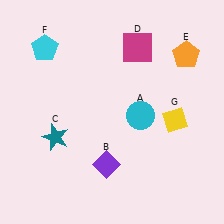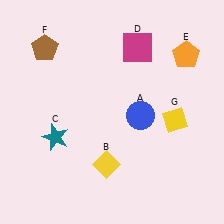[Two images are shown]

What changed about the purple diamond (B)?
In Image 1, B is purple. In Image 2, it changed to yellow.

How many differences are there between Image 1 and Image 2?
There are 3 differences between the two images.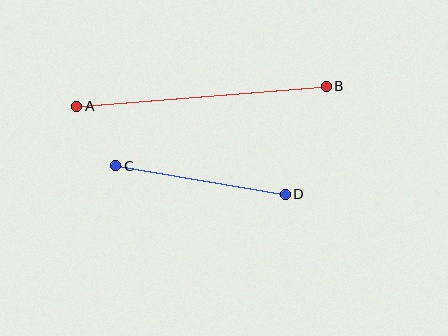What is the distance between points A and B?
The distance is approximately 251 pixels.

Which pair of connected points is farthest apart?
Points A and B are farthest apart.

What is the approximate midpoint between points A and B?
The midpoint is at approximately (202, 96) pixels.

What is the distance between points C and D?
The distance is approximately 172 pixels.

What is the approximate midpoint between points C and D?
The midpoint is at approximately (200, 180) pixels.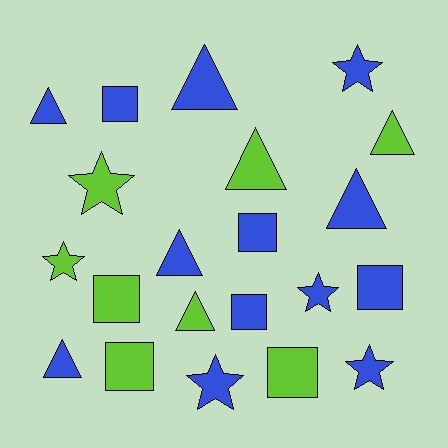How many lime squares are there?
There are 3 lime squares.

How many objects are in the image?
There are 21 objects.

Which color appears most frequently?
Blue, with 13 objects.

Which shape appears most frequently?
Triangle, with 8 objects.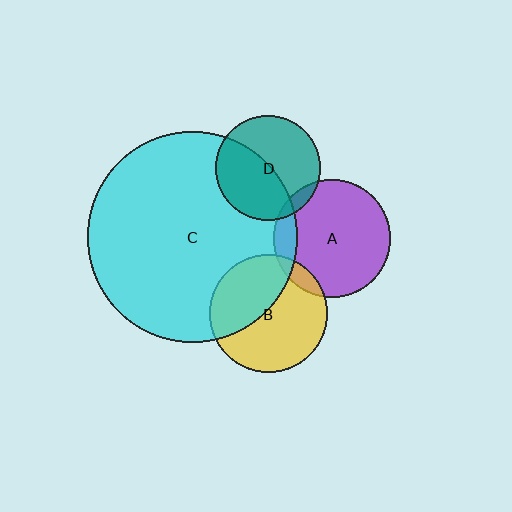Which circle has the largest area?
Circle C (cyan).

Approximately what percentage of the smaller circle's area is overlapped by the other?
Approximately 40%.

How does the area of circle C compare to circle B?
Approximately 3.2 times.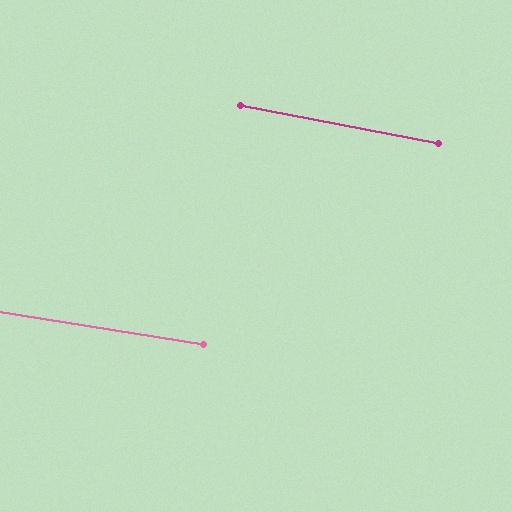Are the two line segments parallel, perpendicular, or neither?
Parallel — their directions differ by only 1.9°.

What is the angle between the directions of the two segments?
Approximately 2 degrees.